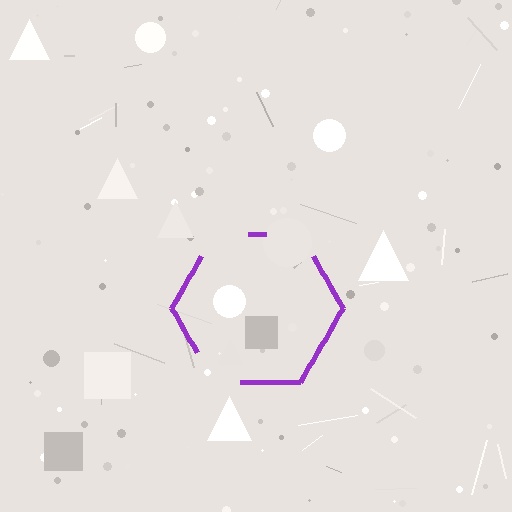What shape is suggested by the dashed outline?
The dashed outline suggests a hexagon.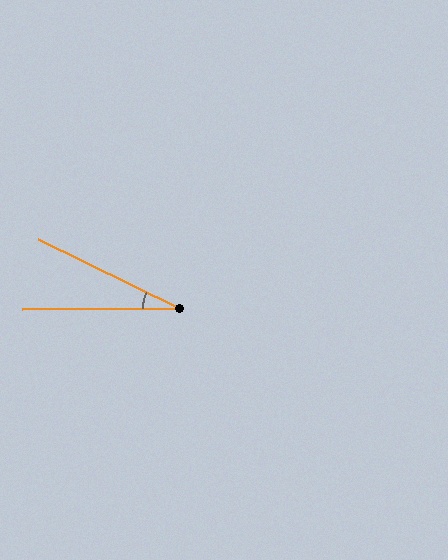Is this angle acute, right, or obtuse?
It is acute.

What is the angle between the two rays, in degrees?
Approximately 26 degrees.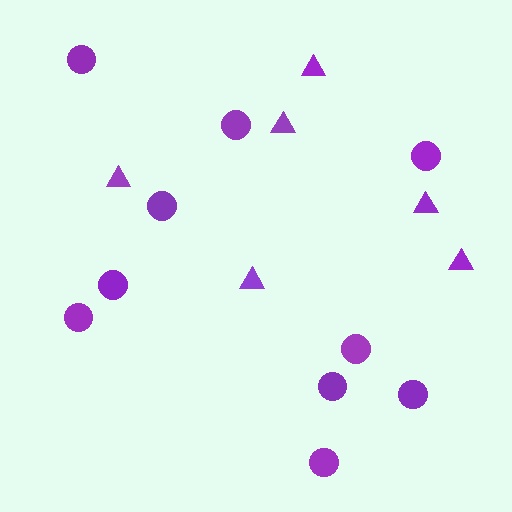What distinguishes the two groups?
There are 2 groups: one group of triangles (6) and one group of circles (10).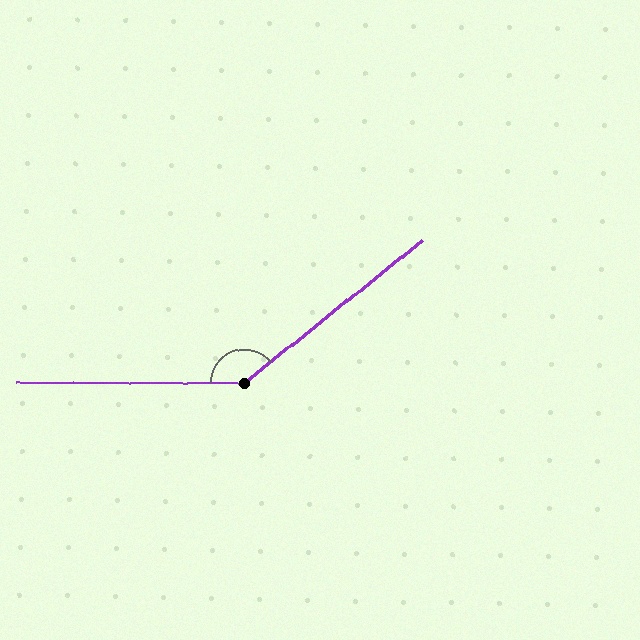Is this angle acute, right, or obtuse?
It is obtuse.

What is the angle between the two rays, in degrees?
Approximately 141 degrees.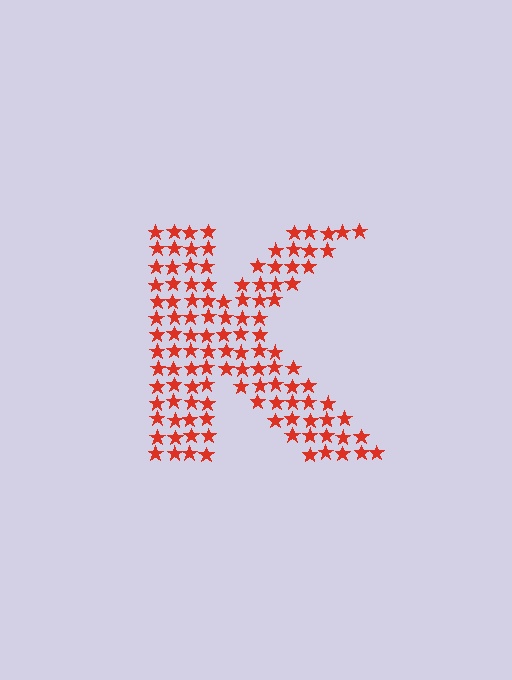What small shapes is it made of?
It is made of small stars.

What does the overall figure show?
The overall figure shows the letter K.